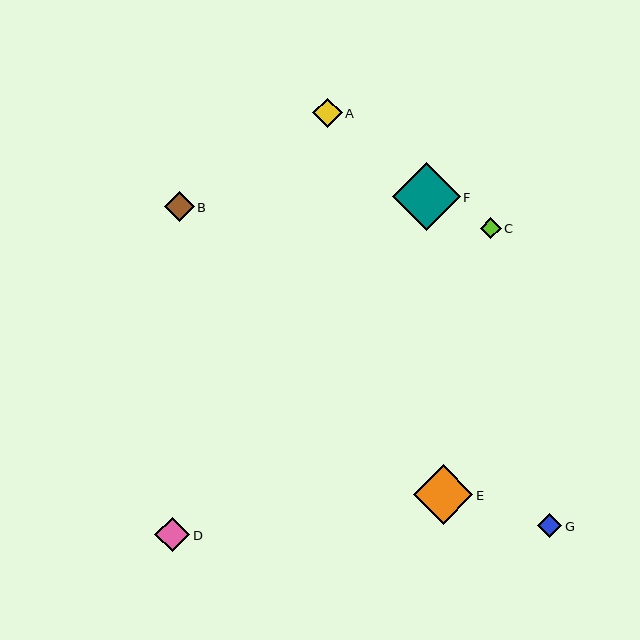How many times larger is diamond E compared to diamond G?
Diamond E is approximately 2.5 times the size of diamond G.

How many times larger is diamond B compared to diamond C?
Diamond B is approximately 1.4 times the size of diamond C.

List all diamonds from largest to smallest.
From largest to smallest: F, E, D, B, A, G, C.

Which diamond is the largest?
Diamond F is the largest with a size of approximately 68 pixels.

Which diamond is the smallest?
Diamond C is the smallest with a size of approximately 21 pixels.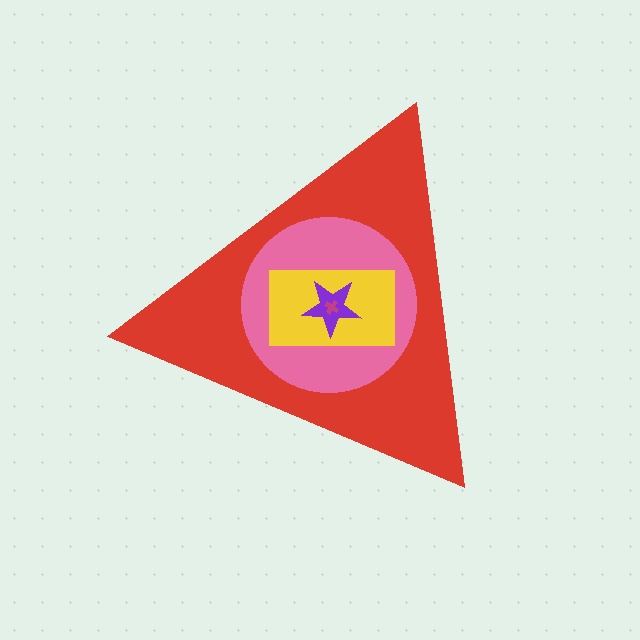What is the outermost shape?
The red triangle.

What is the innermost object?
The magenta cross.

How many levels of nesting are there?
5.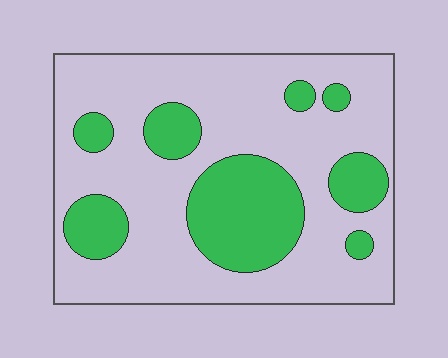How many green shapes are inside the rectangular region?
8.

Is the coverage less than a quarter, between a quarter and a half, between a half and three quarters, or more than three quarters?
Between a quarter and a half.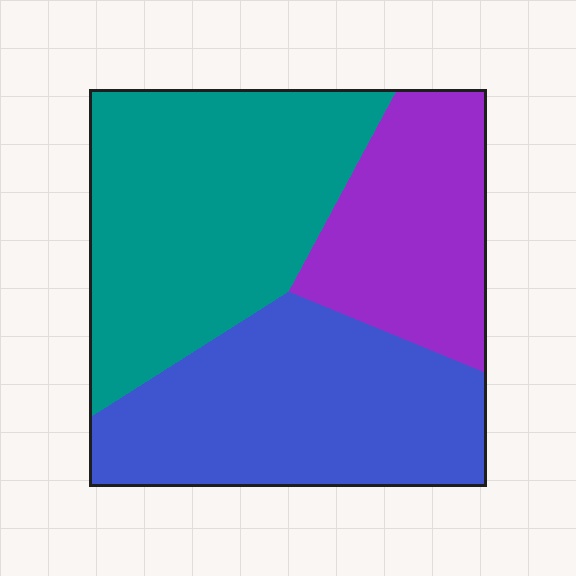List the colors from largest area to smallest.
From largest to smallest: teal, blue, purple.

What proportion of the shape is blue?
Blue covers about 35% of the shape.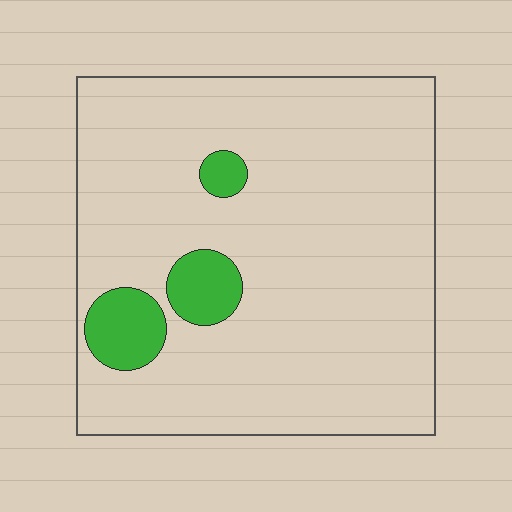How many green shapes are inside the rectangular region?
3.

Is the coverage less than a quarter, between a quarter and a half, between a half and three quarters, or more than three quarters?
Less than a quarter.